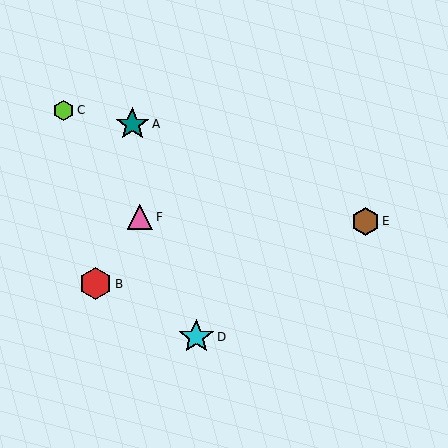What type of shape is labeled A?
Shape A is a teal star.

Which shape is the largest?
The cyan star (labeled D) is the largest.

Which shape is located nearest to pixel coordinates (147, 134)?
The teal star (labeled A) at (132, 124) is nearest to that location.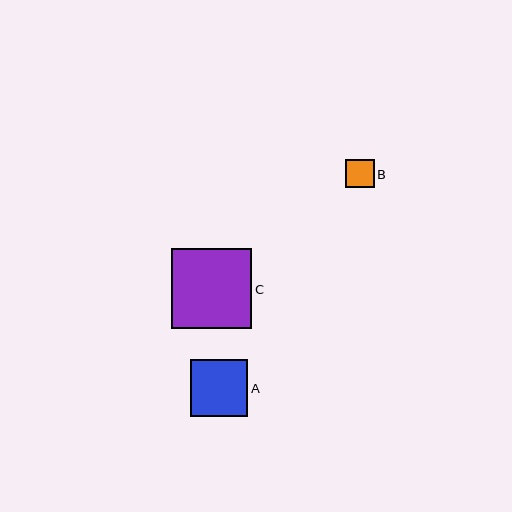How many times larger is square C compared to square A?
Square C is approximately 1.4 times the size of square A.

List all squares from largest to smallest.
From largest to smallest: C, A, B.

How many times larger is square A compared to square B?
Square A is approximately 2.0 times the size of square B.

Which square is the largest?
Square C is the largest with a size of approximately 80 pixels.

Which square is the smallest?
Square B is the smallest with a size of approximately 28 pixels.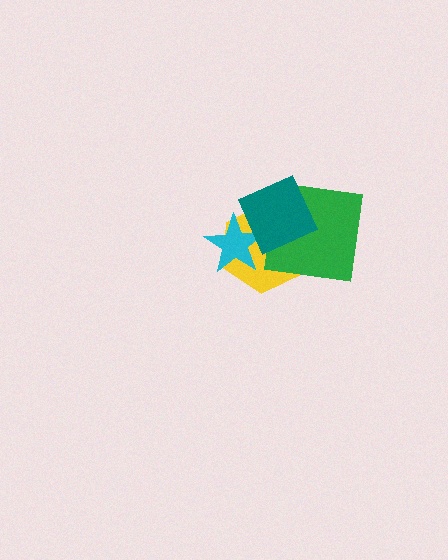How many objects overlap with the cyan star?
2 objects overlap with the cyan star.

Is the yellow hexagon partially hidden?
Yes, it is partially covered by another shape.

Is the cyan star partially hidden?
Yes, it is partially covered by another shape.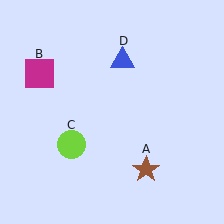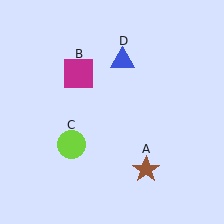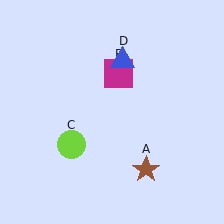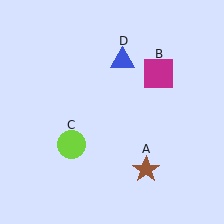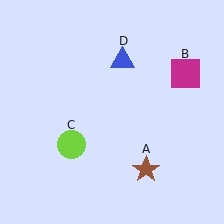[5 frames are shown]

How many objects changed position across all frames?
1 object changed position: magenta square (object B).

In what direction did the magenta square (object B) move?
The magenta square (object B) moved right.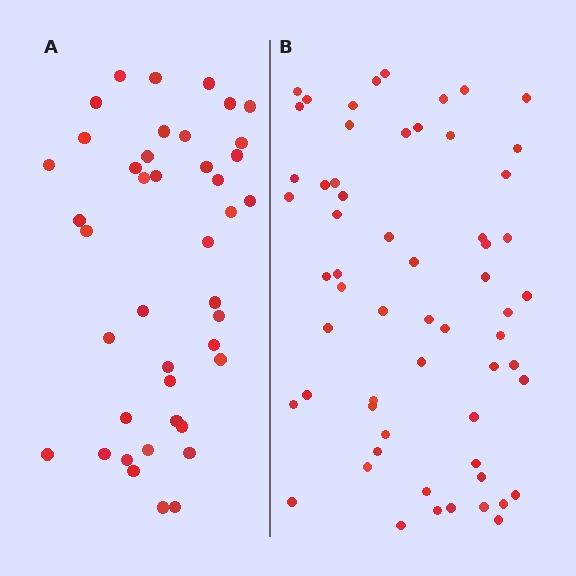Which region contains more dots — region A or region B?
Region B (the right region) has more dots.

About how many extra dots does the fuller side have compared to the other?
Region B has approximately 20 more dots than region A.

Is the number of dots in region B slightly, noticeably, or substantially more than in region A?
Region B has noticeably more, but not dramatically so. The ratio is roughly 1.4 to 1.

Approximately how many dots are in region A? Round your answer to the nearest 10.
About 40 dots. (The exact count is 42, which rounds to 40.)